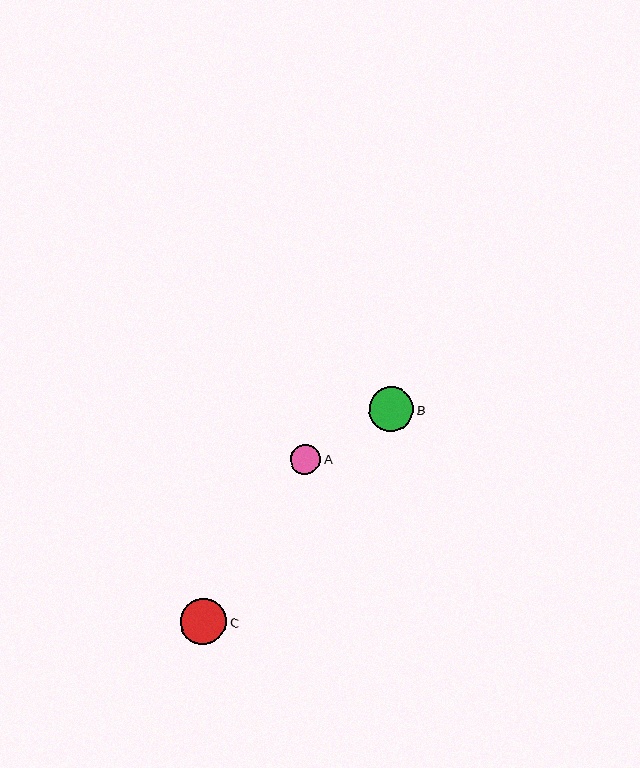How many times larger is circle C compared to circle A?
Circle C is approximately 1.5 times the size of circle A.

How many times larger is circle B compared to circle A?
Circle B is approximately 1.5 times the size of circle A.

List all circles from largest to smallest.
From largest to smallest: C, B, A.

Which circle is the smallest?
Circle A is the smallest with a size of approximately 30 pixels.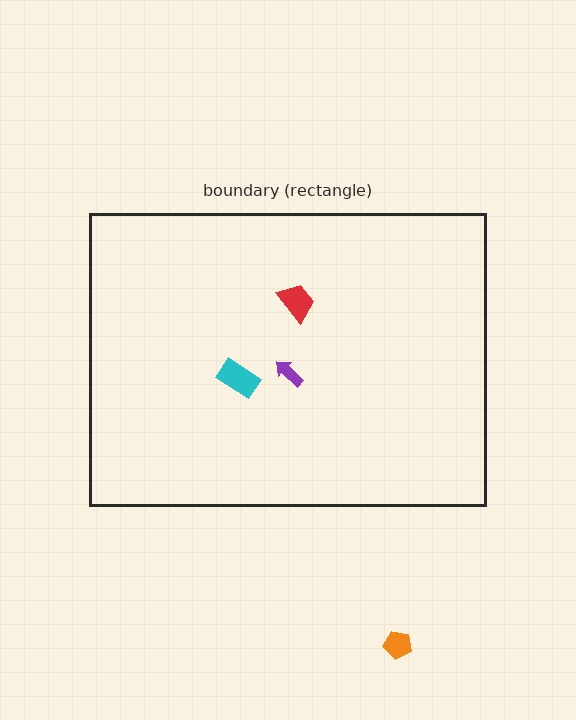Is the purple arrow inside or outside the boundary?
Inside.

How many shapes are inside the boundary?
3 inside, 1 outside.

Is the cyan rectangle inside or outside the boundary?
Inside.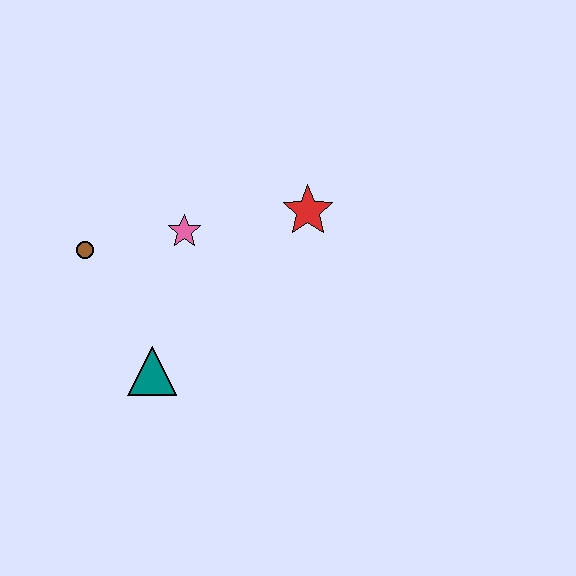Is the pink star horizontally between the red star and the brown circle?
Yes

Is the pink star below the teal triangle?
No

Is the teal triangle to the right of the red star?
No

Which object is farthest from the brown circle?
The red star is farthest from the brown circle.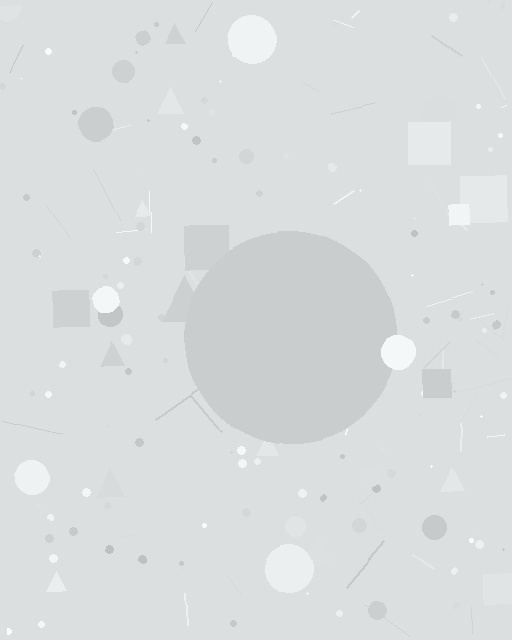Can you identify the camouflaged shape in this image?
The camouflaged shape is a circle.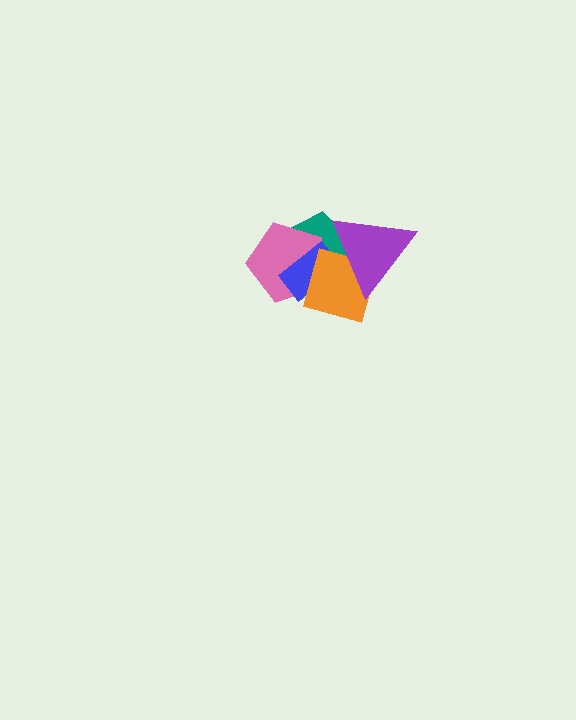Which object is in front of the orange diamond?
The purple triangle is in front of the orange diamond.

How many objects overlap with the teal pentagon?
4 objects overlap with the teal pentagon.